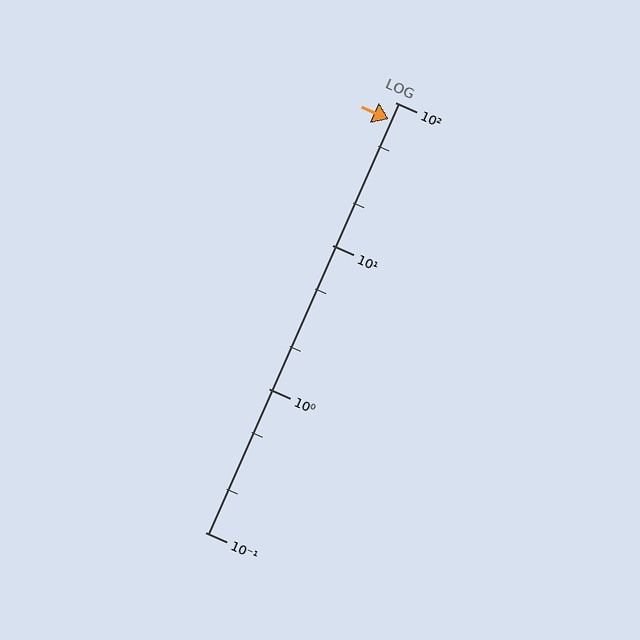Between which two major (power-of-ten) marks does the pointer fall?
The pointer is between 10 and 100.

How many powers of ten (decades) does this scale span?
The scale spans 3 decades, from 0.1 to 100.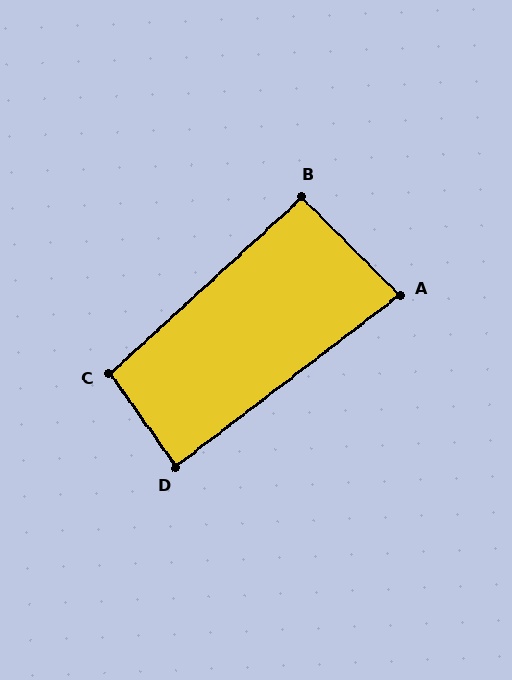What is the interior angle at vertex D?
Approximately 88 degrees (approximately right).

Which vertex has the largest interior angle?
C, at approximately 97 degrees.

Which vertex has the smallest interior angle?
A, at approximately 83 degrees.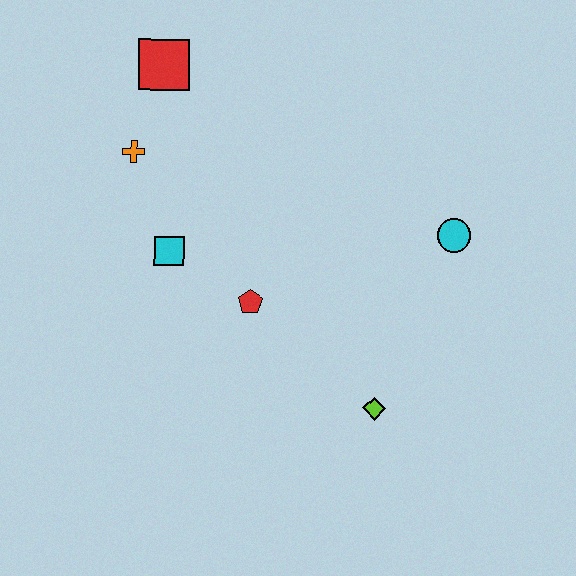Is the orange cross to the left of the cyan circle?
Yes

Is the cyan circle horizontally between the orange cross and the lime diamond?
No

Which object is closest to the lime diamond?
The red pentagon is closest to the lime diamond.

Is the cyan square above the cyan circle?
No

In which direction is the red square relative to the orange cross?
The red square is above the orange cross.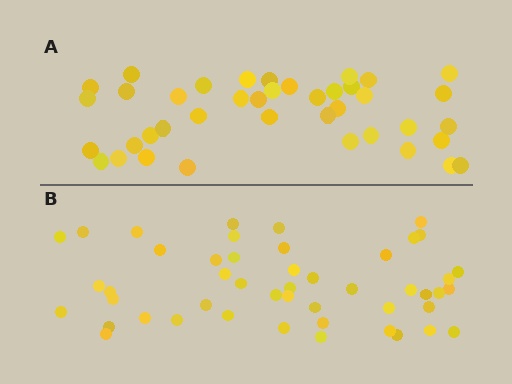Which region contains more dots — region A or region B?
Region B (the bottom region) has more dots.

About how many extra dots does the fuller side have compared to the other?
Region B has roughly 8 or so more dots than region A.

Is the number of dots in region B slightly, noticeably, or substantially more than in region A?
Region B has only slightly more — the two regions are fairly close. The ratio is roughly 1.2 to 1.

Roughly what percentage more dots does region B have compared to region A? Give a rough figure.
About 20% more.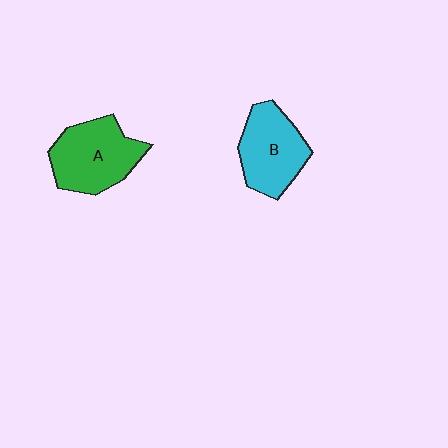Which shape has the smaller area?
Shape B (cyan).